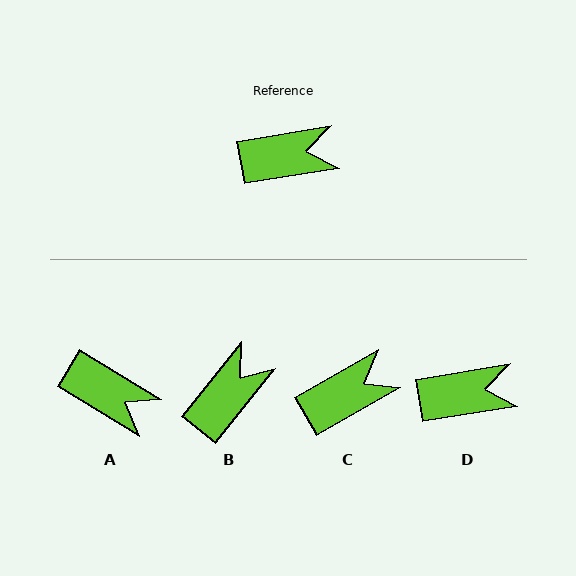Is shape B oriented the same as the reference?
No, it is off by about 42 degrees.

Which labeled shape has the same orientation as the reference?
D.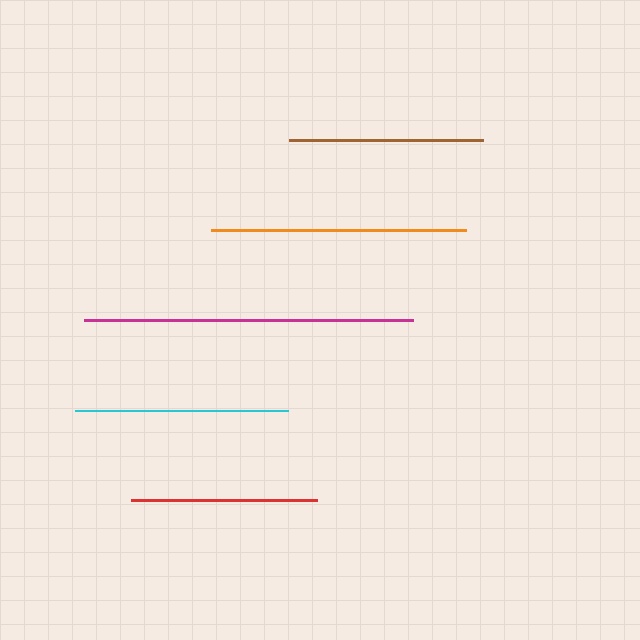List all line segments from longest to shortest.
From longest to shortest: magenta, orange, cyan, brown, red.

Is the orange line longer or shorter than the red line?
The orange line is longer than the red line.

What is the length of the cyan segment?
The cyan segment is approximately 212 pixels long.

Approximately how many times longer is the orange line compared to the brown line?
The orange line is approximately 1.3 times the length of the brown line.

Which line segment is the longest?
The magenta line is the longest at approximately 329 pixels.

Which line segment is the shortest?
The red line is the shortest at approximately 186 pixels.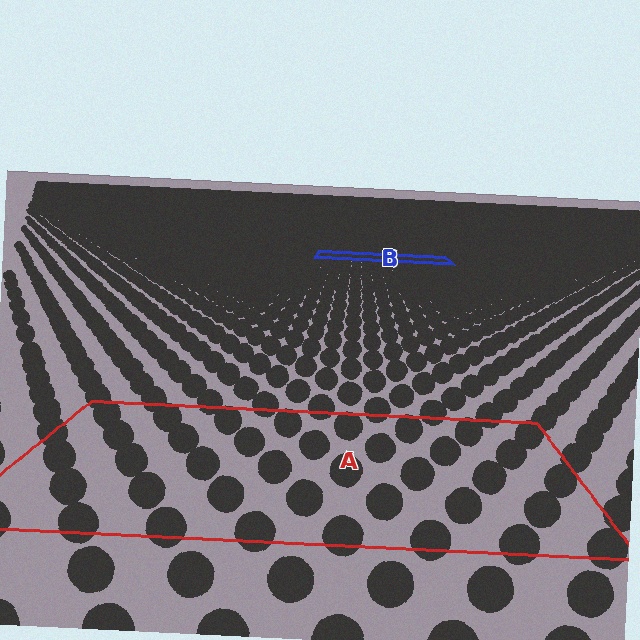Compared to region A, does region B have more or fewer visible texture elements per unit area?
Region B has more texture elements per unit area — they are packed more densely because it is farther away.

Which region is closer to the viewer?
Region A is closer. The texture elements there are larger and more spread out.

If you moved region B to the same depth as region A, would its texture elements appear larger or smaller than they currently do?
They would appear larger. At a closer depth, the same texture elements are projected at a bigger on-screen size.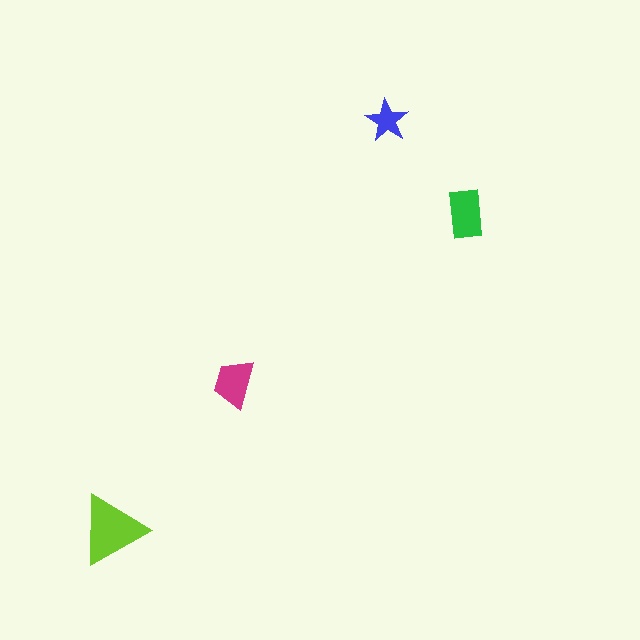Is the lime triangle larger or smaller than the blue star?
Larger.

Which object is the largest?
The lime triangle.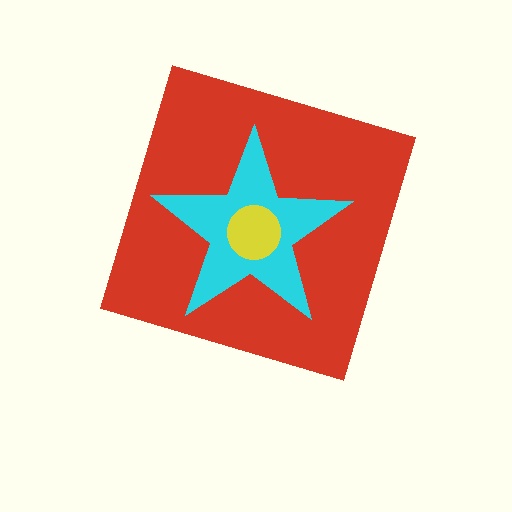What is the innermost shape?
The yellow circle.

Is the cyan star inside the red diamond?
Yes.